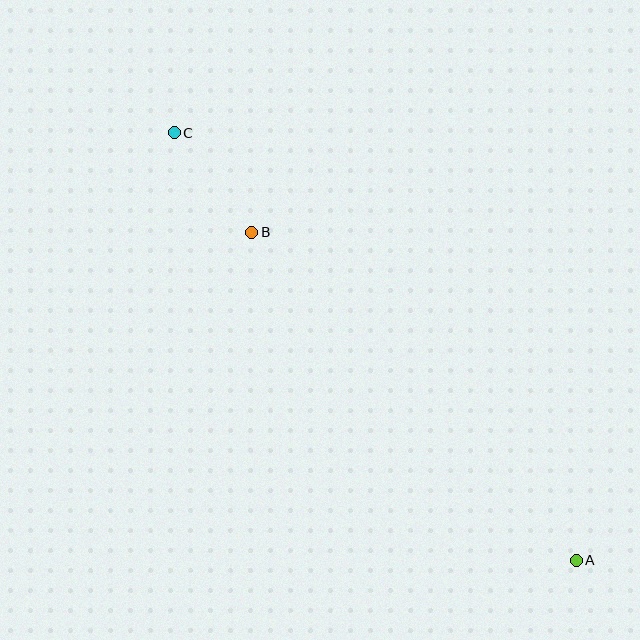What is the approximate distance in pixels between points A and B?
The distance between A and B is approximately 461 pixels.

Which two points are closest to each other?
Points B and C are closest to each other.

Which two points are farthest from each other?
Points A and C are farthest from each other.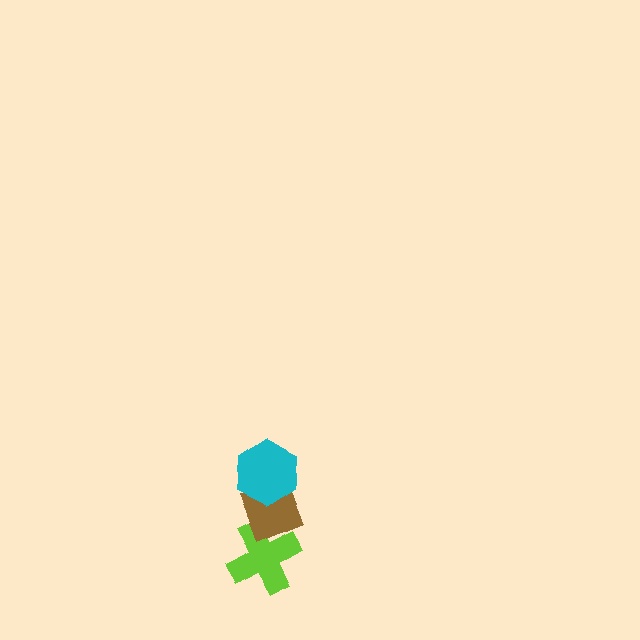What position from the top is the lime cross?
The lime cross is 3rd from the top.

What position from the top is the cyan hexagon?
The cyan hexagon is 1st from the top.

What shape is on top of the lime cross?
The brown diamond is on top of the lime cross.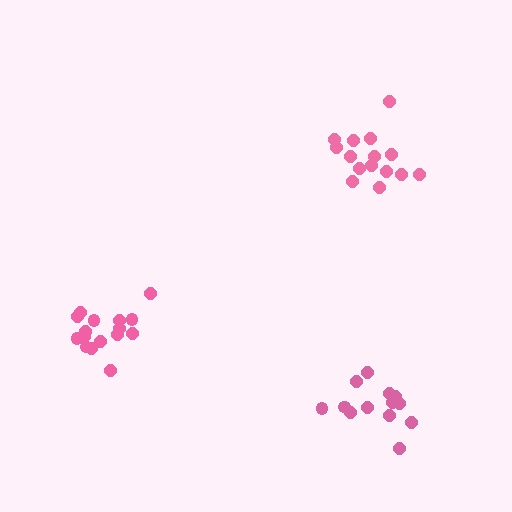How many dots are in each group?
Group 1: 13 dots, Group 2: 16 dots, Group 3: 15 dots (44 total).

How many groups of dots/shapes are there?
There are 3 groups.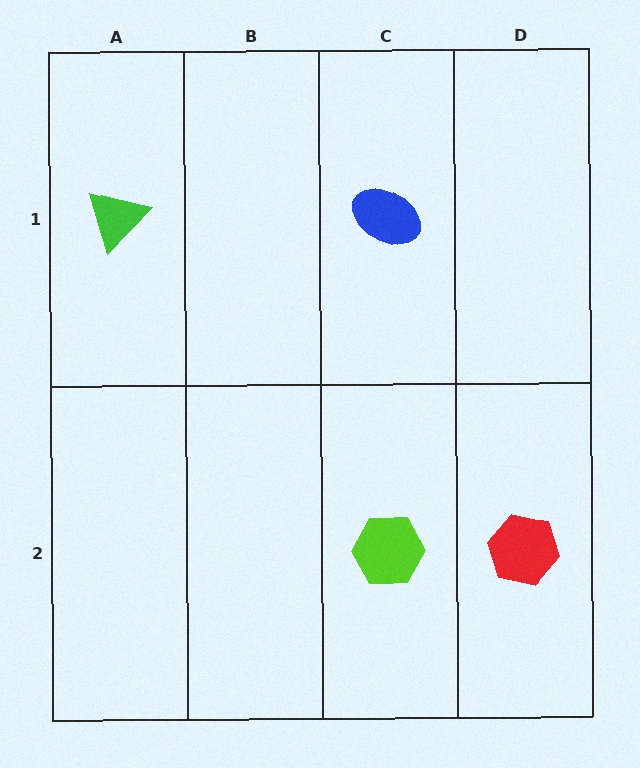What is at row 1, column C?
A blue ellipse.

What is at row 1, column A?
A green triangle.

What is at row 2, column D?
A red hexagon.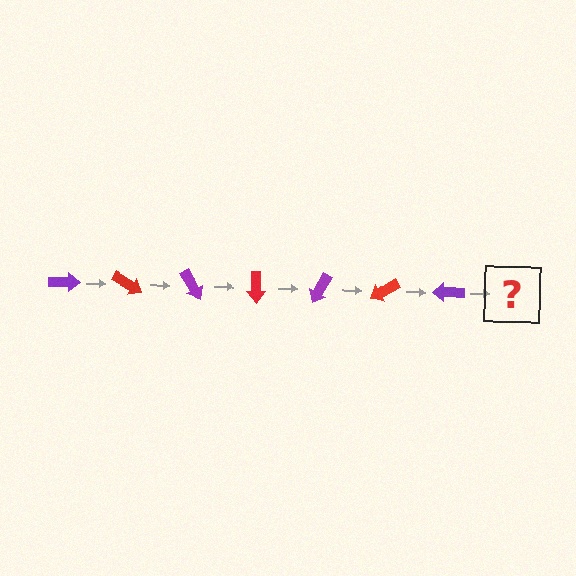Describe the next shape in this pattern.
It should be a red arrow, rotated 210 degrees from the start.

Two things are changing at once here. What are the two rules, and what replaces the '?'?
The two rules are that it rotates 30 degrees each step and the color cycles through purple and red. The '?' should be a red arrow, rotated 210 degrees from the start.